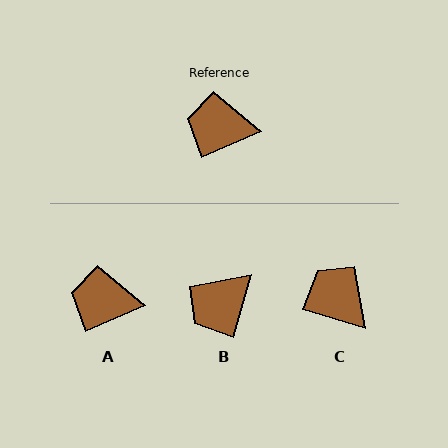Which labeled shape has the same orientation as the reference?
A.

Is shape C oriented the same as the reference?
No, it is off by about 40 degrees.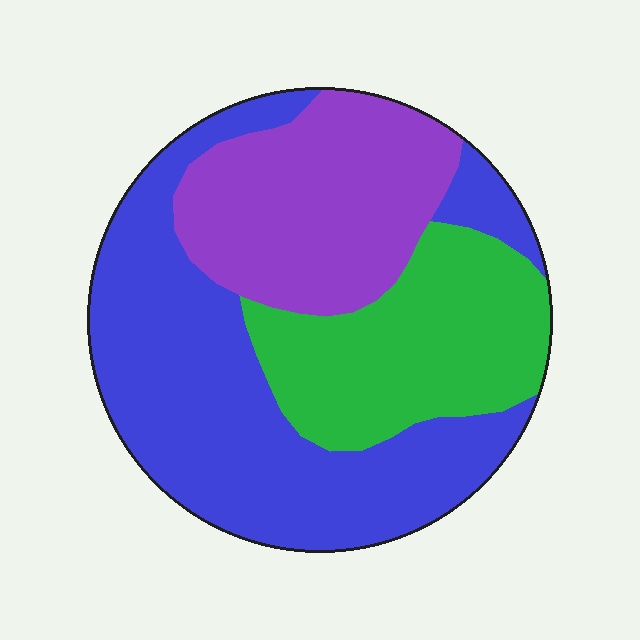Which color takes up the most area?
Blue, at roughly 45%.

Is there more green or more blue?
Blue.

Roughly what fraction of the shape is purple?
Purple covers around 25% of the shape.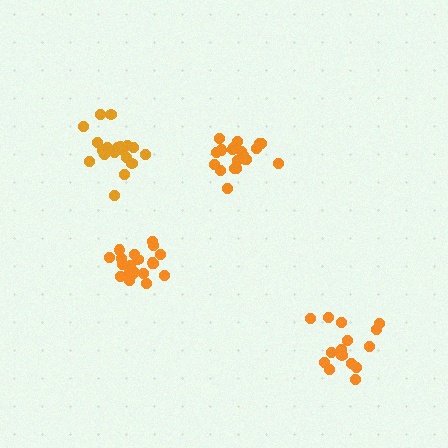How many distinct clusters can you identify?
There are 4 distinct clusters.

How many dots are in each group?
Group 1: 20 dots, Group 2: 21 dots, Group 3: 15 dots, Group 4: 21 dots (77 total).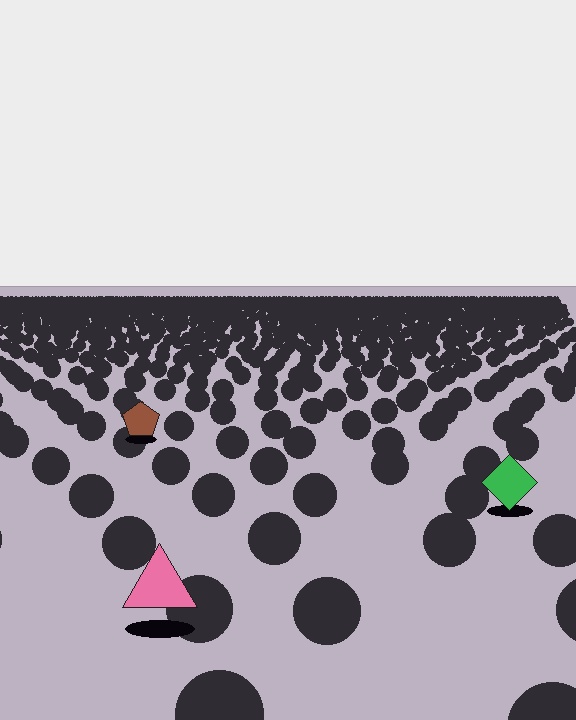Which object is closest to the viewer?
The pink triangle is closest. The texture marks near it are larger and more spread out.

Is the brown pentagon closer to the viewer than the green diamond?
No. The green diamond is closer — you can tell from the texture gradient: the ground texture is coarser near it.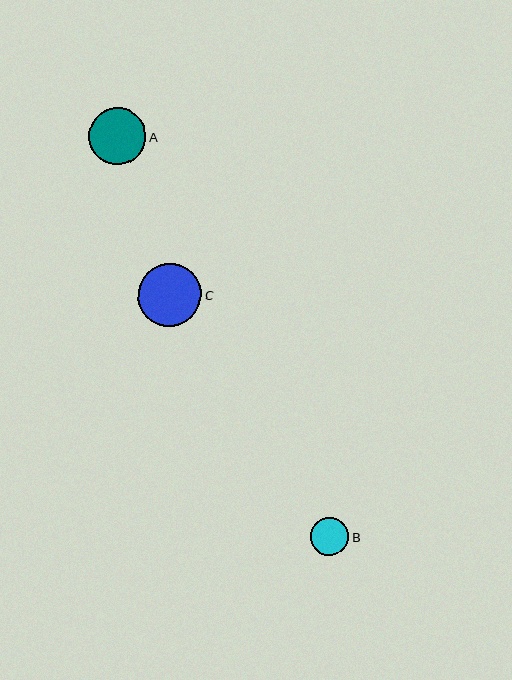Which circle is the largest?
Circle C is the largest with a size of approximately 63 pixels.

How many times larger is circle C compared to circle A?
Circle C is approximately 1.1 times the size of circle A.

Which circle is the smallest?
Circle B is the smallest with a size of approximately 38 pixels.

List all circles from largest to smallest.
From largest to smallest: C, A, B.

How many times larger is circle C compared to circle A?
Circle C is approximately 1.1 times the size of circle A.